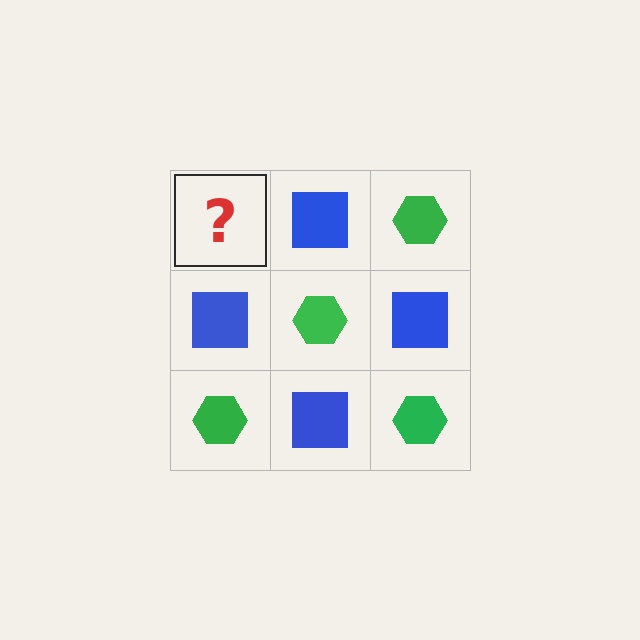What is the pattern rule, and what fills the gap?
The rule is that it alternates green hexagon and blue square in a checkerboard pattern. The gap should be filled with a green hexagon.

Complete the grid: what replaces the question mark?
The question mark should be replaced with a green hexagon.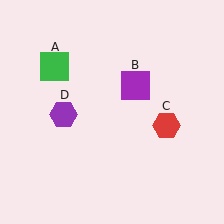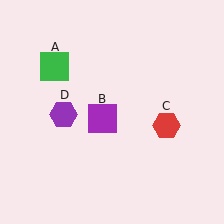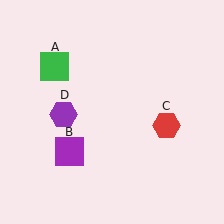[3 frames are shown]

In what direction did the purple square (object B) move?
The purple square (object B) moved down and to the left.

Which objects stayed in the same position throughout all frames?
Green square (object A) and red hexagon (object C) and purple hexagon (object D) remained stationary.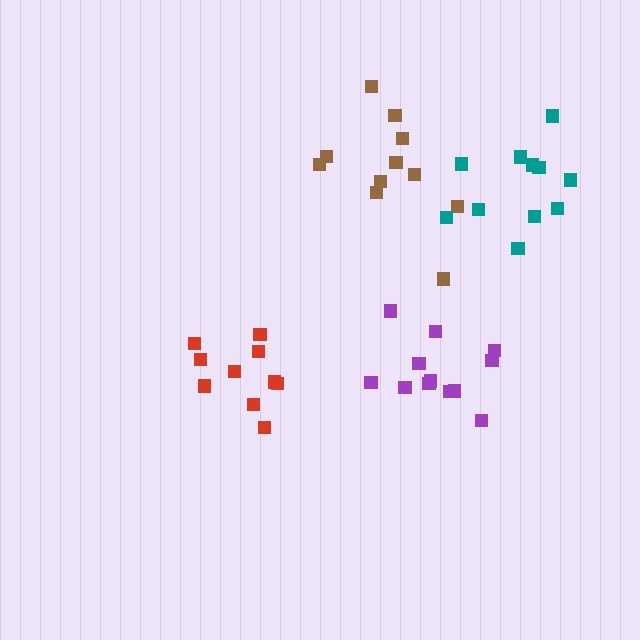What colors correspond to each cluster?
The clusters are colored: brown, red, purple, teal.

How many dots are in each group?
Group 1: 11 dots, Group 2: 10 dots, Group 3: 12 dots, Group 4: 11 dots (44 total).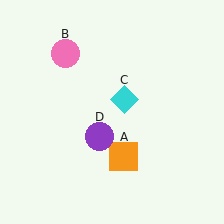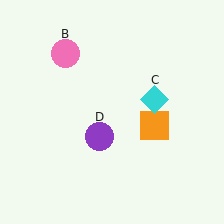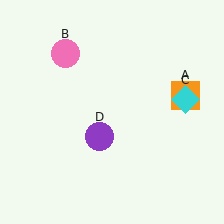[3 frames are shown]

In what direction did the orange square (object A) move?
The orange square (object A) moved up and to the right.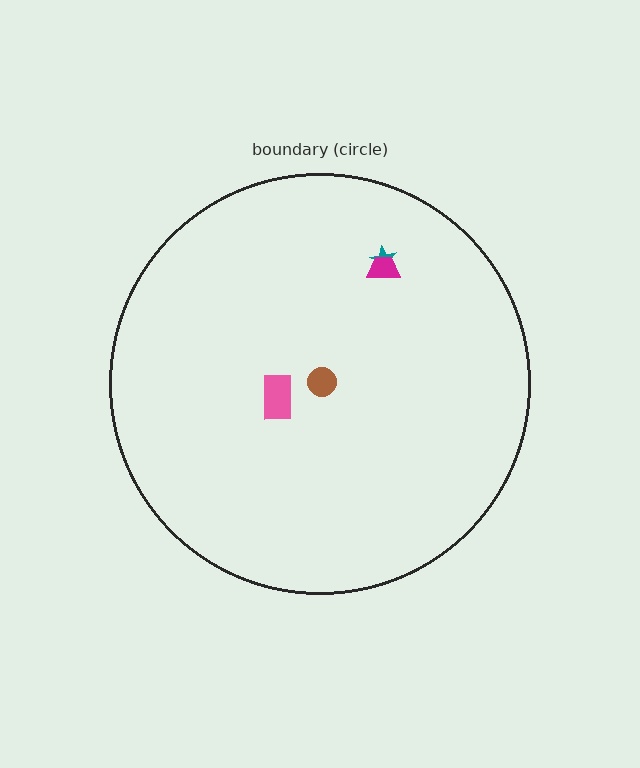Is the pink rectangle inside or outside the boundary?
Inside.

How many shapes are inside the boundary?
4 inside, 0 outside.